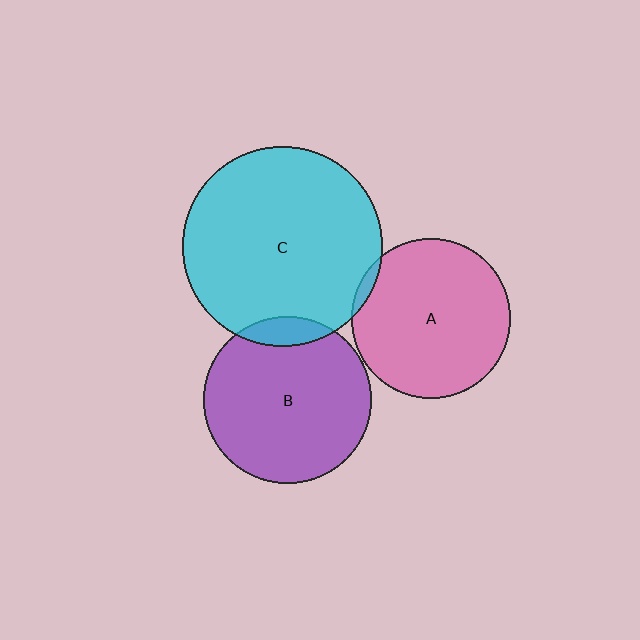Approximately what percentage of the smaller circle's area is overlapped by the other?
Approximately 5%.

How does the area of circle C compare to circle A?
Approximately 1.6 times.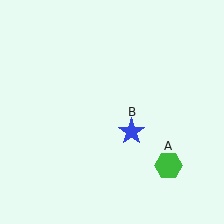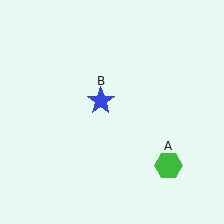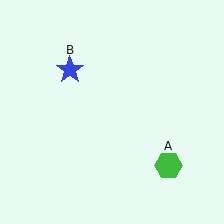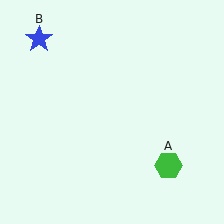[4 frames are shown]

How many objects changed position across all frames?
1 object changed position: blue star (object B).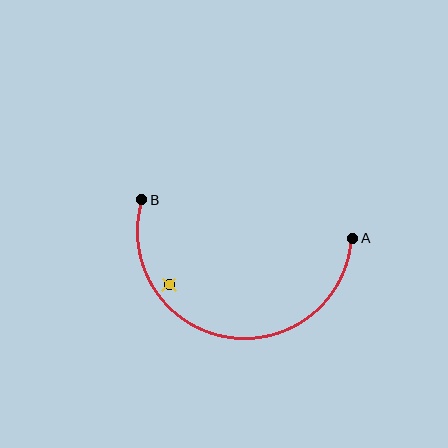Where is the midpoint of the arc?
The arc midpoint is the point on the curve farthest from the straight line joining A and B. It sits below that line.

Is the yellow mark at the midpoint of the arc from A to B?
No — the yellow mark does not lie on the arc at all. It sits slightly inside the curve.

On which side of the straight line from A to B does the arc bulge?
The arc bulges below the straight line connecting A and B.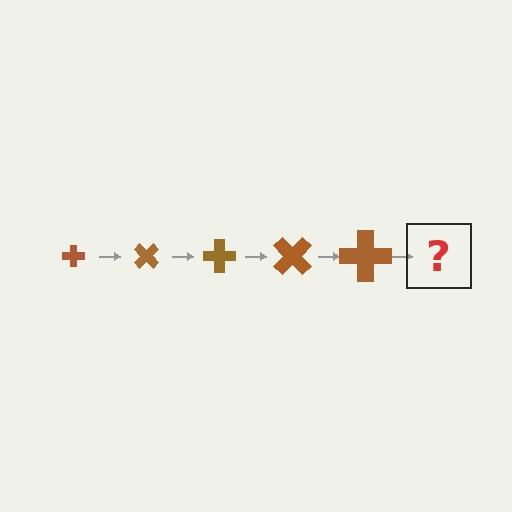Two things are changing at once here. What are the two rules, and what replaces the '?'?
The two rules are that the cross grows larger each step and it rotates 45 degrees each step. The '?' should be a cross, larger than the previous one and rotated 225 degrees from the start.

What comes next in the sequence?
The next element should be a cross, larger than the previous one and rotated 225 degrees from the start.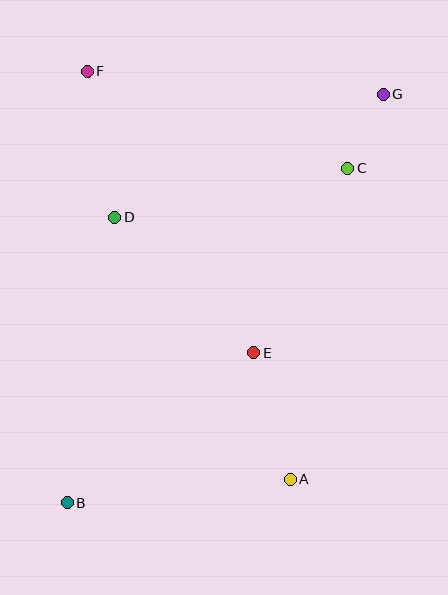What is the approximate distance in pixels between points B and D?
The distance between B and D is approximately 289 pixels.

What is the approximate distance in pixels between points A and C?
The distance between A and C is approximately 316 pixels.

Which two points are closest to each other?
Points C and G are closest to each other.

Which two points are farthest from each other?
Points B and G are farthest from each other.